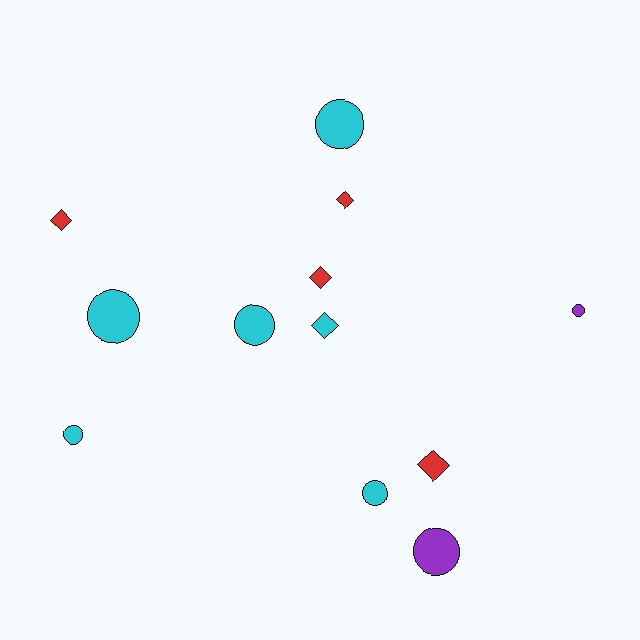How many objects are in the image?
There are 12 objects.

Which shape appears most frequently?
Circle, with 7 objects.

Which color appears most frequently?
Cyan, with 6 objects.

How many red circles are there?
There are no red circles.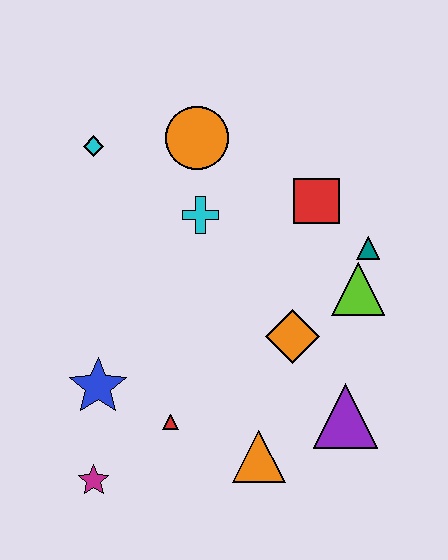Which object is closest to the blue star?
The red triangle is closest to the blue star.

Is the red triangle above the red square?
No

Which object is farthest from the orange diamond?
The cyan diamond is farthest from the orange diamond.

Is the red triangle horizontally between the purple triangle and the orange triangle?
No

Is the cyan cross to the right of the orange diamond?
No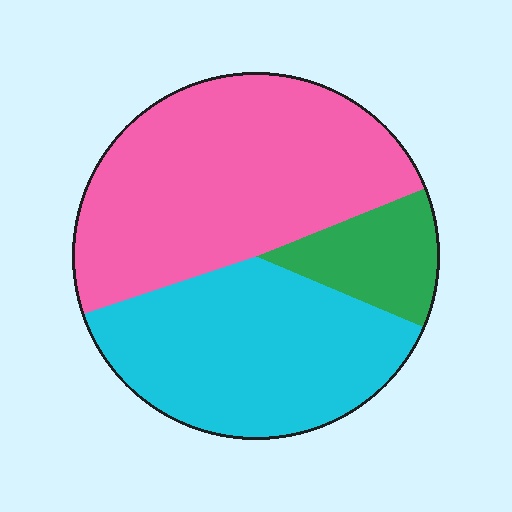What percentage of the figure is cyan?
Cyan covers around 40% of the figure.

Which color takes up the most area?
Pink, at roughly 50%.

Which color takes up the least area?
Green, at roughly 10%.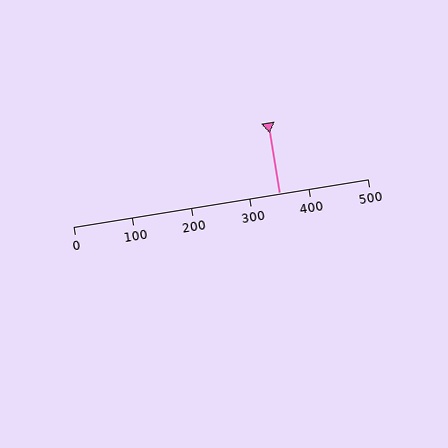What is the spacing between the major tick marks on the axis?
The major ticks are spaced 100 apart.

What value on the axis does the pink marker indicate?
The marker indicates approximately 350.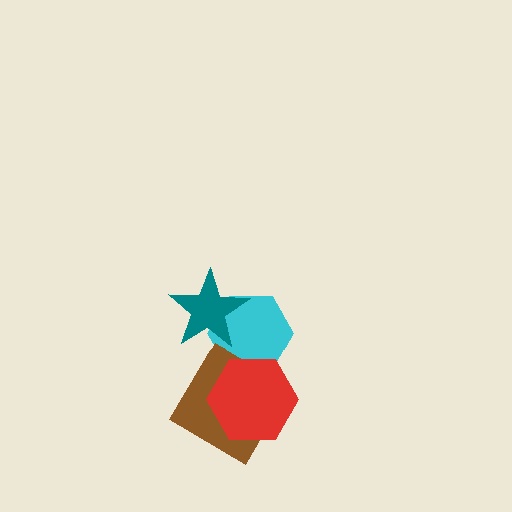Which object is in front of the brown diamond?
The red hexagon is in front of the brown diamond.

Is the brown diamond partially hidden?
Yes, it is partially covered by another shape.